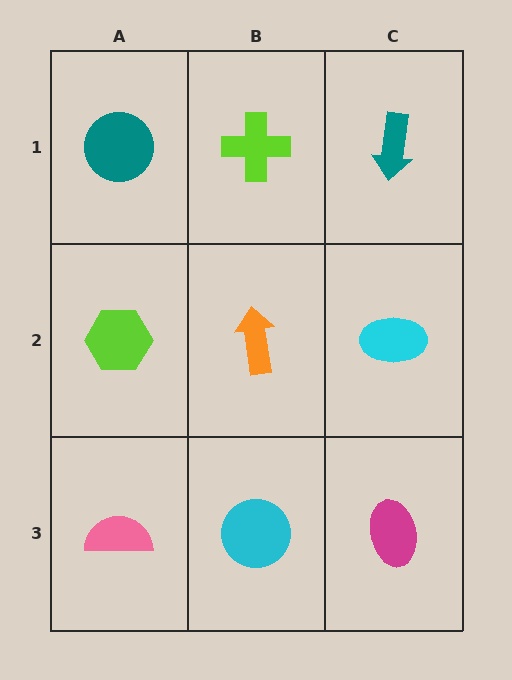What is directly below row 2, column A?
A pink semicircle.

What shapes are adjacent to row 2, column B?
A lime cross (row 1, column B), a cyan circle (row 3, column B), a lime hexagon (row 2, column A), a cyan ellipse (row 2, column C).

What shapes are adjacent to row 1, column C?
A cyan ellipse (row 2, column C), a lime cross (row 1, column B).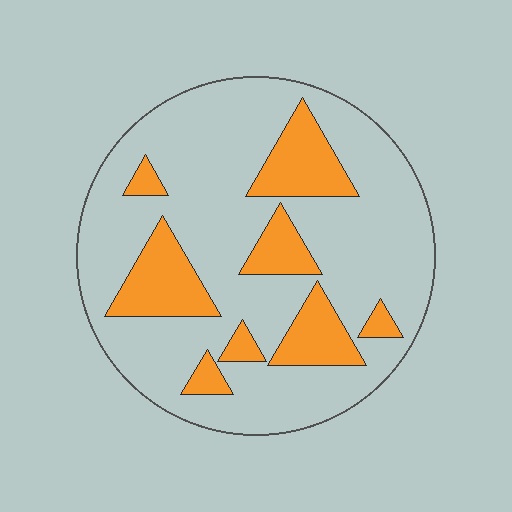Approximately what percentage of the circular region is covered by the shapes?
Approximately 25%.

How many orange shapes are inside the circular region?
8.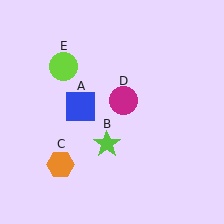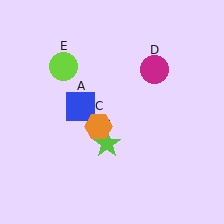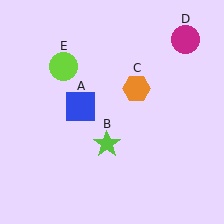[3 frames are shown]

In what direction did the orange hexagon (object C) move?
The orange hexagon (object C) moved up and to the right.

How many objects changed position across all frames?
2 objects changed position: orange hexagon (object C), magenta circle (object D).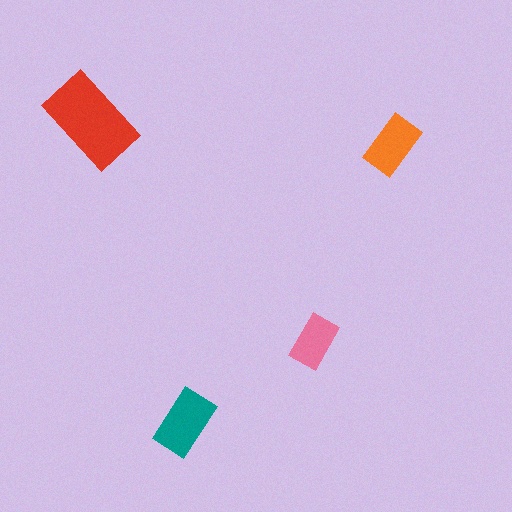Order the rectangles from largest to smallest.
the red one, the teal one, the orange one, the pink one.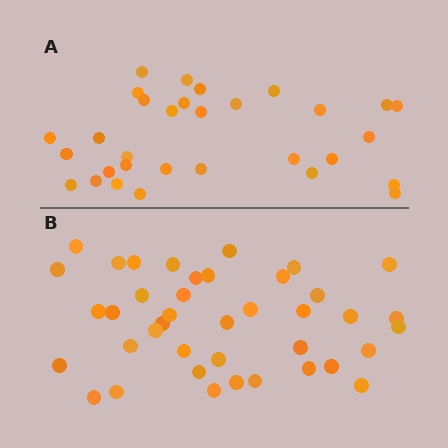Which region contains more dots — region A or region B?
Region B (the bottom region) has more dots.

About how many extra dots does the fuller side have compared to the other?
Region B has roughly 8 or so more dots than region A.